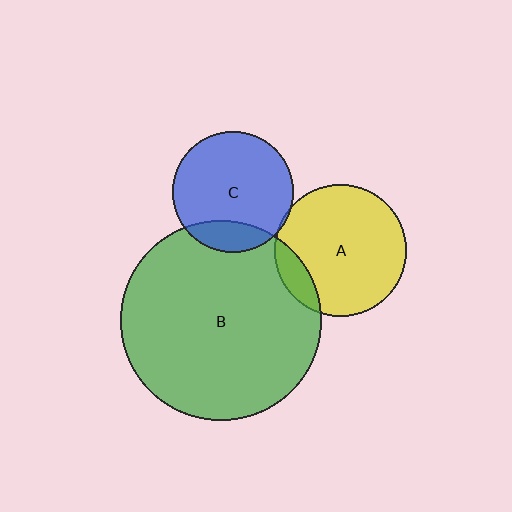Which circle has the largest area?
Circle B (green).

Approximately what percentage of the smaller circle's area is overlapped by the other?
Approximately 10%.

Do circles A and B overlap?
Yes.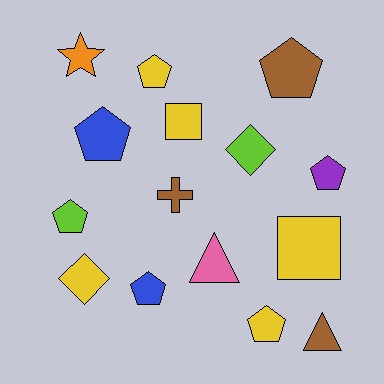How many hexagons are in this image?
There are no hexagons.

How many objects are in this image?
There are 15 objects.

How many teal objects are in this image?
There are no teal objects.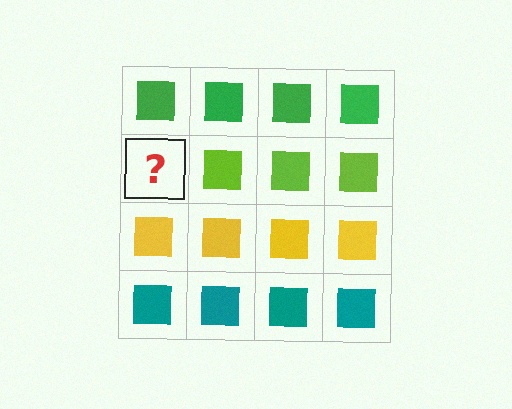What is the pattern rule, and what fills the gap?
The rule is that each row has a consistent color. The gap should be filled with a lime square.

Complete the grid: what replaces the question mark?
The question mark should be replaced with a lime square.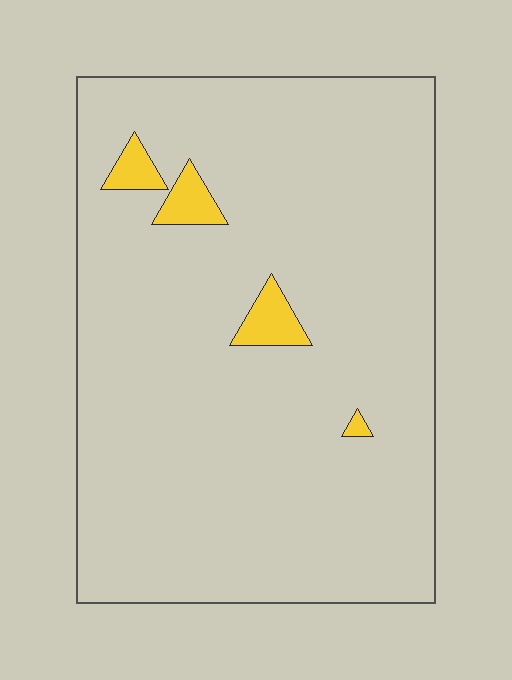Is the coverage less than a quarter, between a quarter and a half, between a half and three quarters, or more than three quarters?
Less than a quarter.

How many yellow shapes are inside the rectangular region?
4.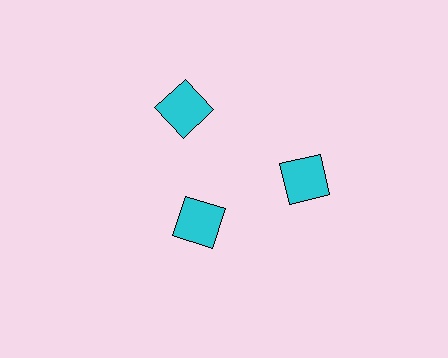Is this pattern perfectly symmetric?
No. The 3 cyan squares are arranged in a ring, but one element near the 7 o'clock position is pulled inward toward the center, breaking the 3-fold rotational symmetry.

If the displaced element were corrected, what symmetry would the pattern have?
It would have 3-fold rotational symmetry — the pattern would map onto itself every 120 degrees.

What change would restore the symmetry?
The symmetry would be restored by moving it outward, back onto the ring so that all 3 squares sit at equal angles and equal distance from the center.